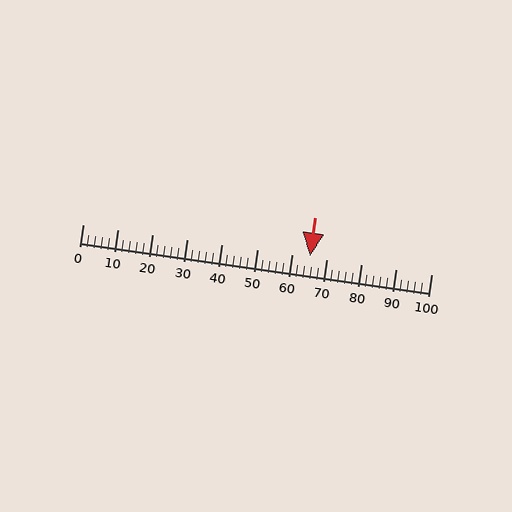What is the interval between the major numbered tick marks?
The major tick marks are spaced 10 units apart.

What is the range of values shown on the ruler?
The ruler shows values from 0 to 100.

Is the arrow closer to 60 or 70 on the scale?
The arrow is closer to 70.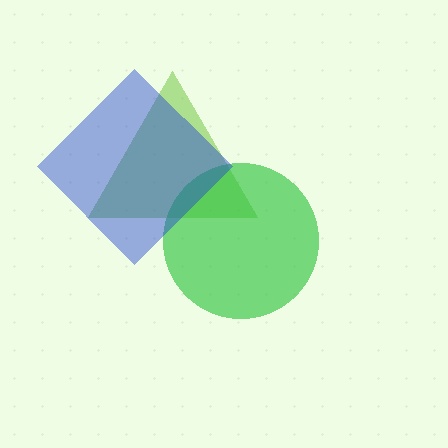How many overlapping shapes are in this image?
There are 3 overlapping shapes in the image.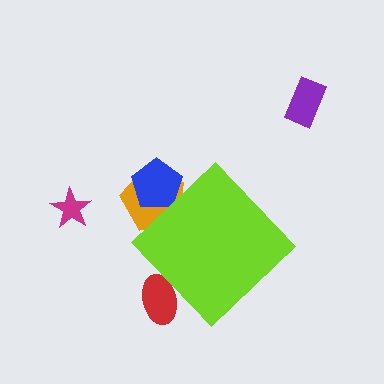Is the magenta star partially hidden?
No, the magenta star is fully visible.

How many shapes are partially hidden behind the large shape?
3 shapes are partially hidden.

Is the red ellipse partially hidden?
Yes, the red ellipse is partially hidden behind the lime diamond.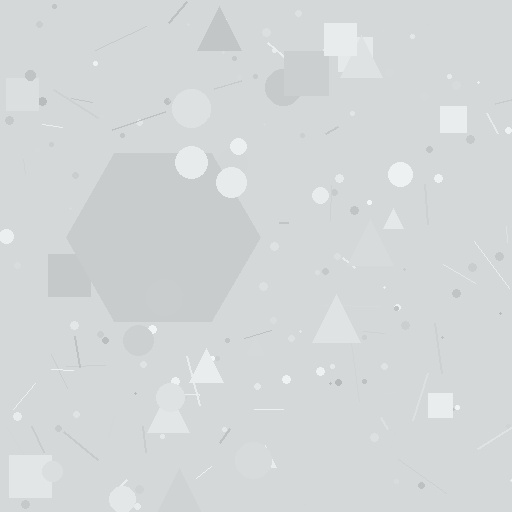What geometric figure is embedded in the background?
A hexagon is embedded in the background.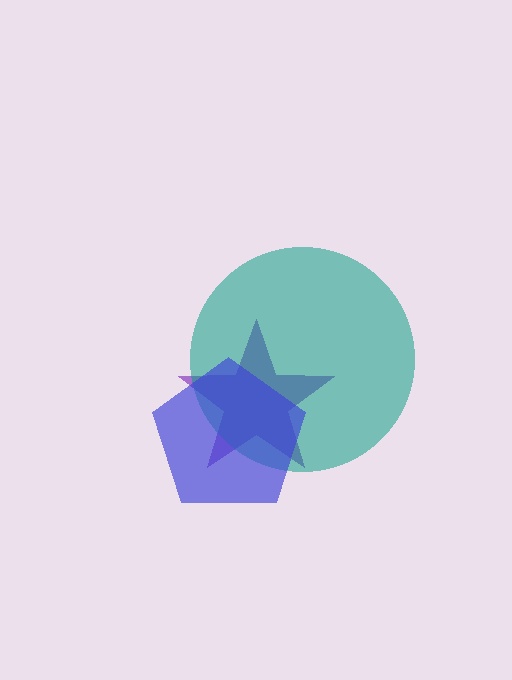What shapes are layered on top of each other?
The layered shapes are: a purple star, a teal circle, a blue pentagon.